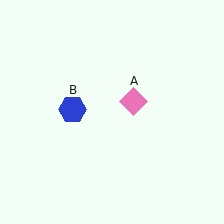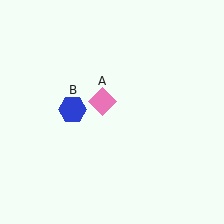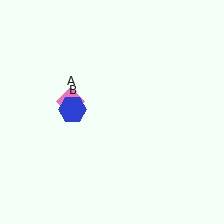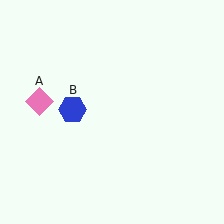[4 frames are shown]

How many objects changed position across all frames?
1 object changed position: pink diamond (object A).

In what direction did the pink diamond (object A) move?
The pink diamond (object A) moved left.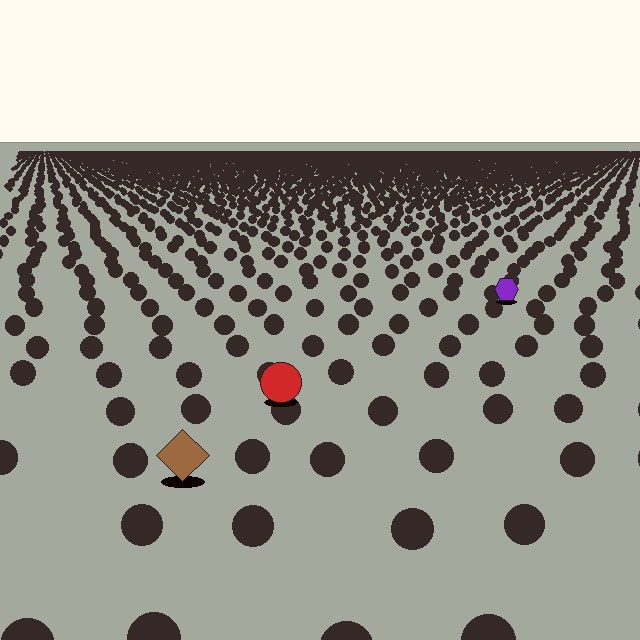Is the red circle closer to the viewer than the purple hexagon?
Yes. The red circle is closer — you can tell from the texture gradient: the ground texture is coarser near it.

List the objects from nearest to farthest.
From nearest to farthest: the brown diamond, the red circle, the purple hexagon.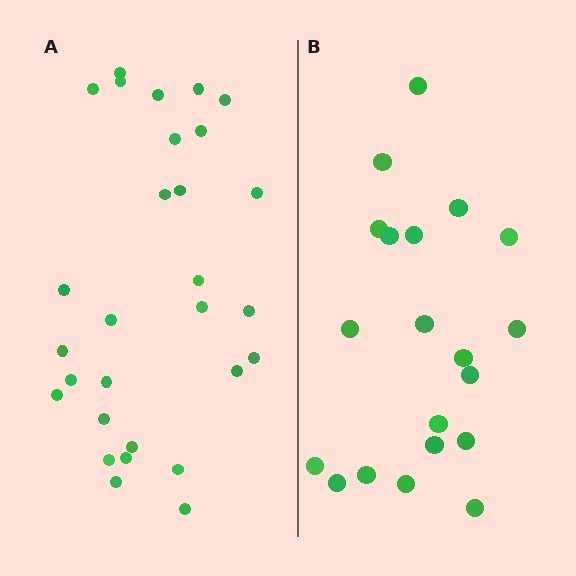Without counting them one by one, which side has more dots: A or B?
Region A (the left region) has more dots.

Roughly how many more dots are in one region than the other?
Region A has roughly 8 or so more dots than region B.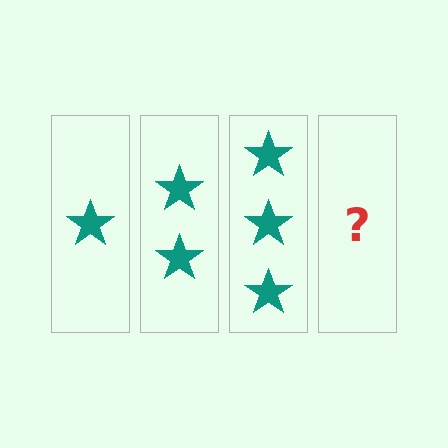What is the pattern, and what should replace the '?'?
The pattern is that each step adds one more star. The '?' should be 4 stars.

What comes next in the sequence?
The next element should be 4 stars.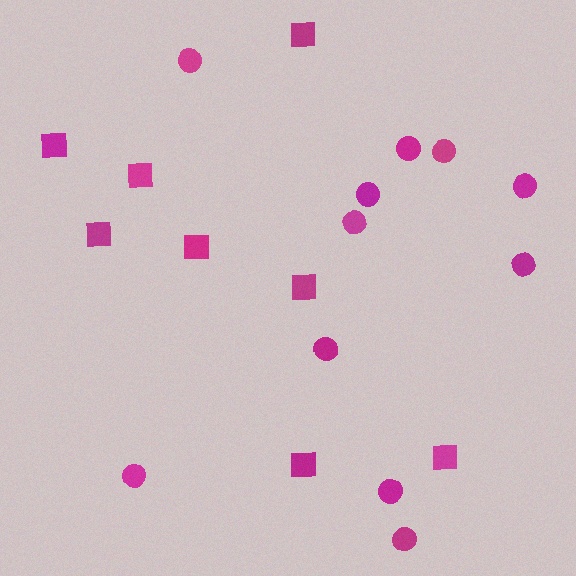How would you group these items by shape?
There are 2 groups: one group of squares (8) and one group of circles (11).